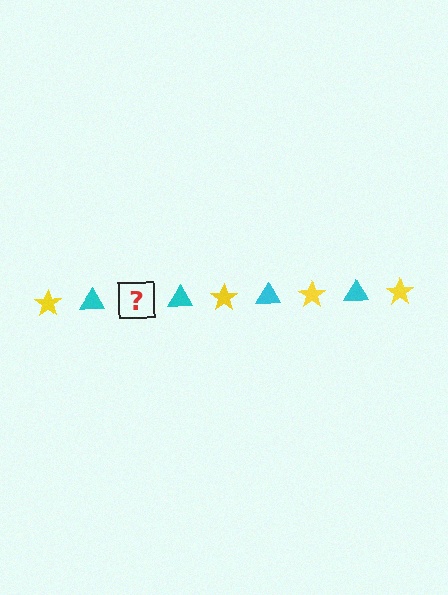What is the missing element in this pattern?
The missing element is a yellow star.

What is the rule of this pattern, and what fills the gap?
The rule is that the pattern alternates between yellow star and cyan triangle. The gap should be filled with a yellow star.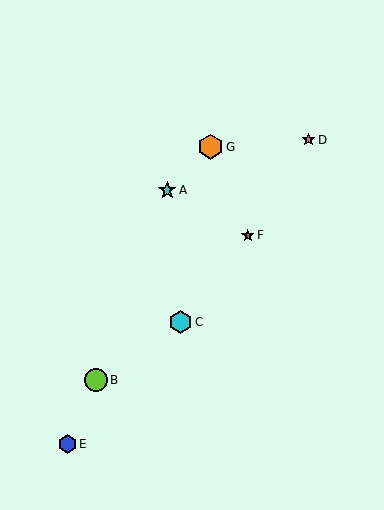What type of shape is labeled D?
Shape D is a pink star.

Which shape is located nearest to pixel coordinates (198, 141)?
The orange hexagon (labeled G) at (211, 147) is nearest to that location.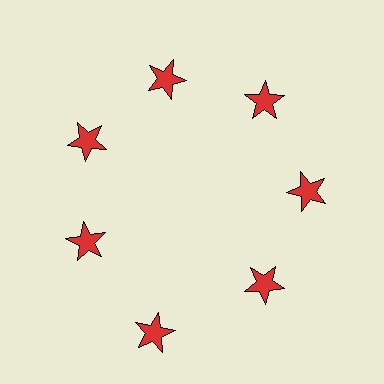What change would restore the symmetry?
The symmetry would be restored by moving it inward, back onto the ring so that all 7 stars sit at equal angles and equal distance from the center.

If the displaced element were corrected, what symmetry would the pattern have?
It would have 7-fold rotational symmetry — the pattern would map onto itself every 51 degrees.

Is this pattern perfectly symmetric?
No. The 7 red stars are arranged in a ring, but one element near the 6 o'clock position is pushed outward from the center, breaking the 7-fold rotational symmetry.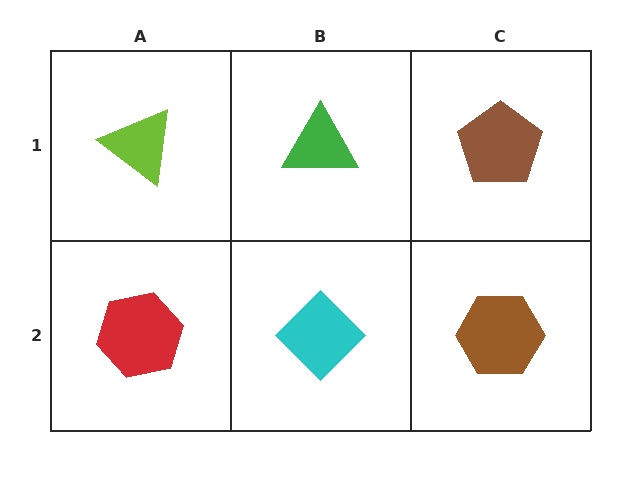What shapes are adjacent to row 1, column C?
A brown hexagon (row 2, column C), a green triangle (row 1, column B).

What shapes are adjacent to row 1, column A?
A red hexagon (row 2, column A), a green triangle (row 1, column B).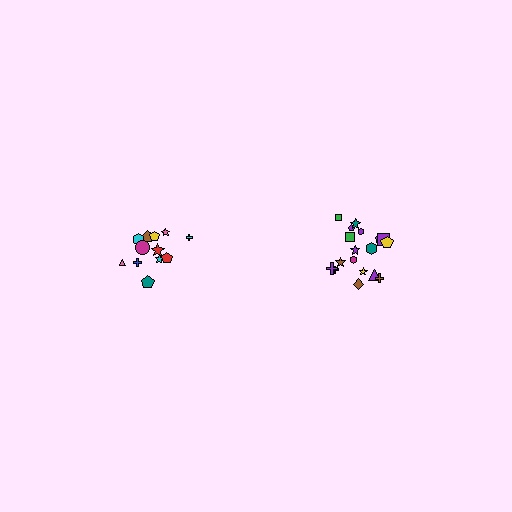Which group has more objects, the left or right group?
The right group.